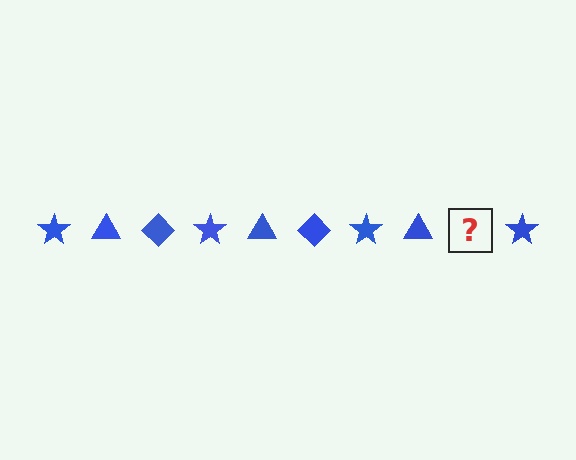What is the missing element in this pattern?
The missing element is a blue diamond.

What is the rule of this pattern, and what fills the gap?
The rule is that the pattern cycles through star, triangle, diamond shapes in blue. The gap should be filled with a blue diamond.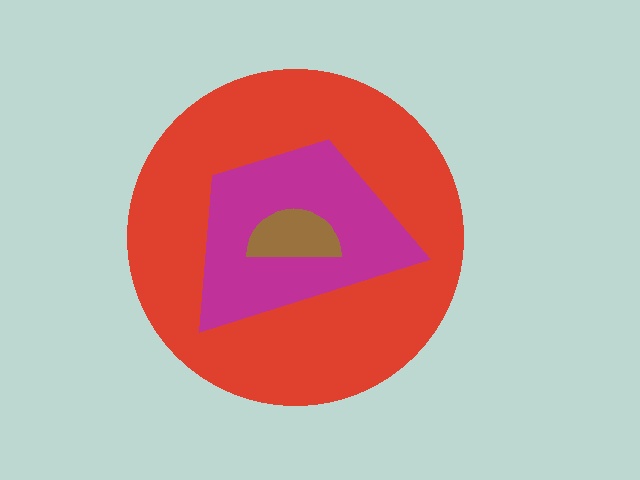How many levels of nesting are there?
3.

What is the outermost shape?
The red circle.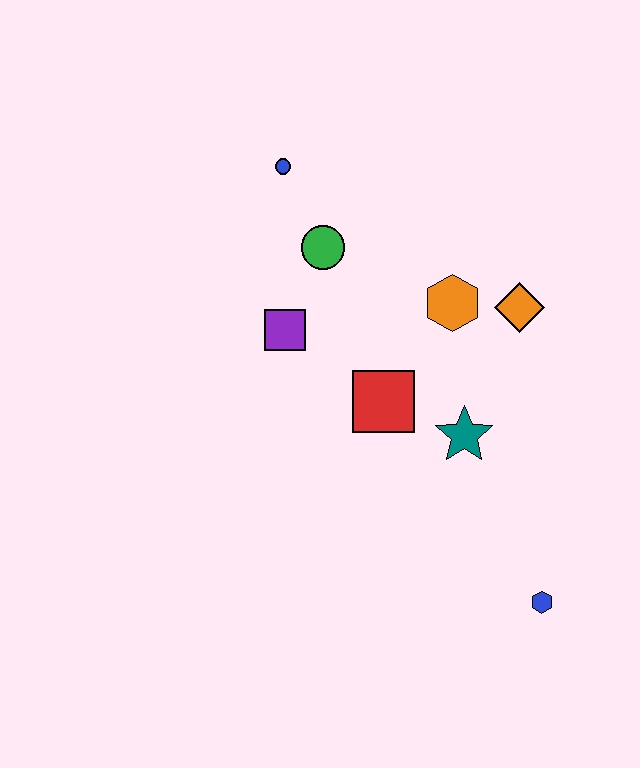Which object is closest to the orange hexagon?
The orange diamond is closest to the orange hexagon.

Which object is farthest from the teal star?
The blue circle is farthest from the teal star.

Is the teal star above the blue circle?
No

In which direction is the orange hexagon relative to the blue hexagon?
The orange hexagon is above the blue hexagon.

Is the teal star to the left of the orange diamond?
Yes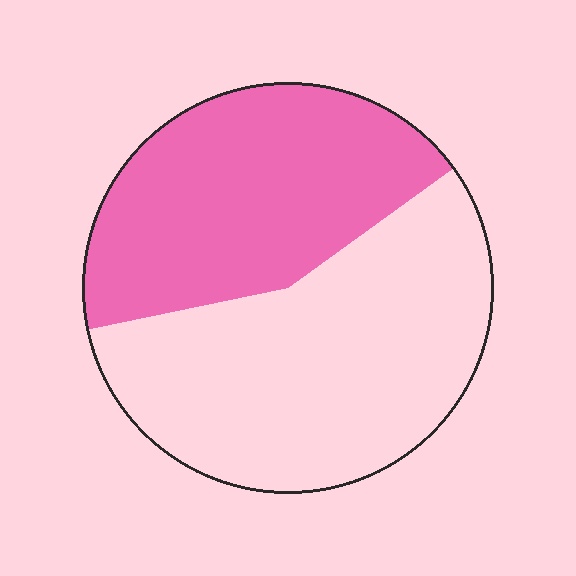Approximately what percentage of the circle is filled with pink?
Approximately 45%.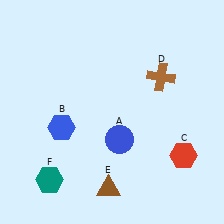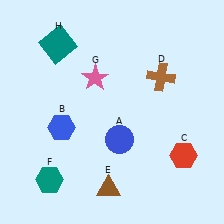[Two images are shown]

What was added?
A pink star (G), a teal square (H) were added in Image 2.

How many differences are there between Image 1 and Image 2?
There are 2 differences between the two images.